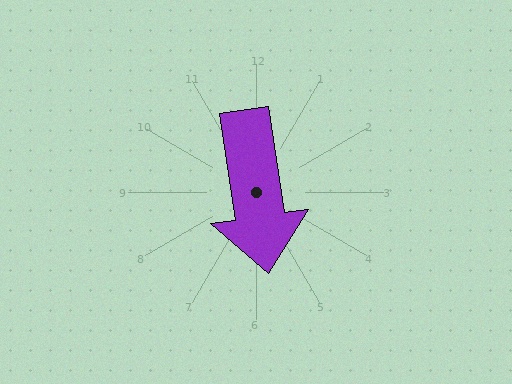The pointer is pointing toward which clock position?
Roughly 6 o'clock.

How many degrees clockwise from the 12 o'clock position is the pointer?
Approximately 172 degrees.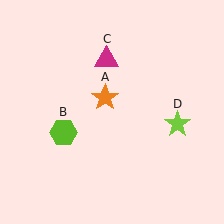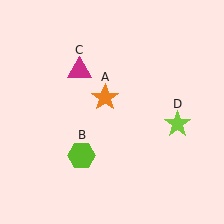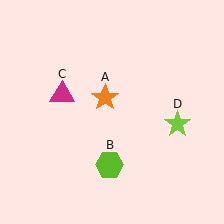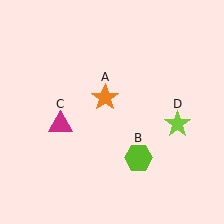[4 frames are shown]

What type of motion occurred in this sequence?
The lime hexagon (object B), magenta triangle (object C) rotated counterclockwise around the center of the scene.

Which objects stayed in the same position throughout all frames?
Orange star (object A) and lime star (object D) remained stationary.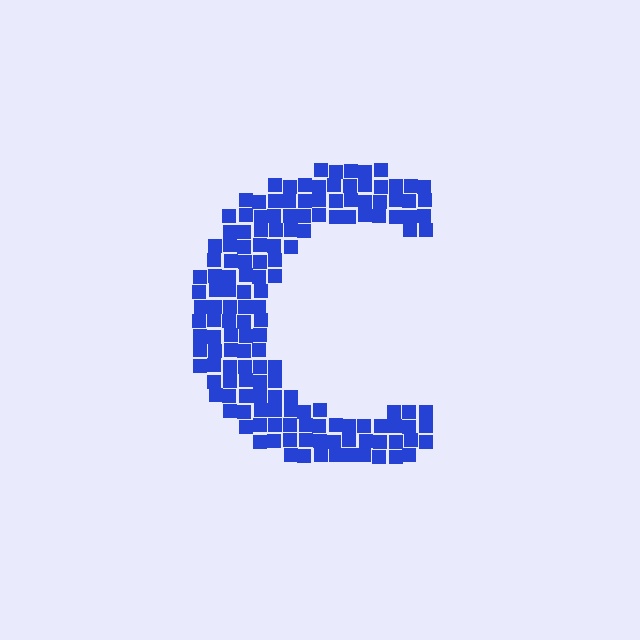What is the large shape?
The large shape is the letter C.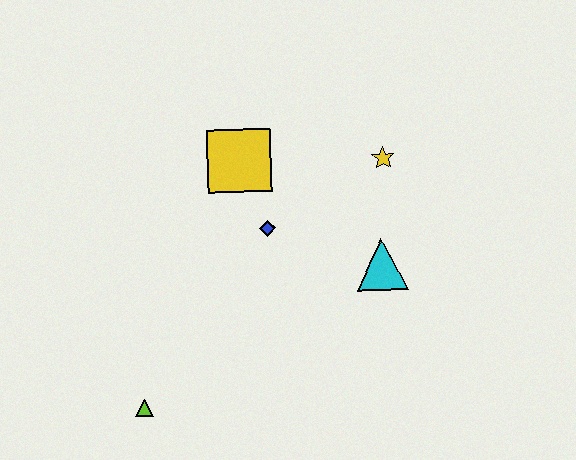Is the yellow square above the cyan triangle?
Yes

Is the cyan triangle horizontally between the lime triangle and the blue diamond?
No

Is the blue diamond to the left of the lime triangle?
No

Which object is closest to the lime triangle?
The blue diamond is closest to the lime triangle.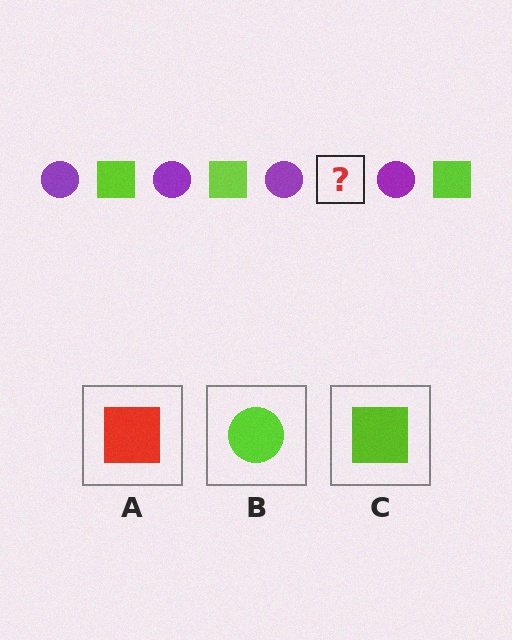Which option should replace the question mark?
Option C.